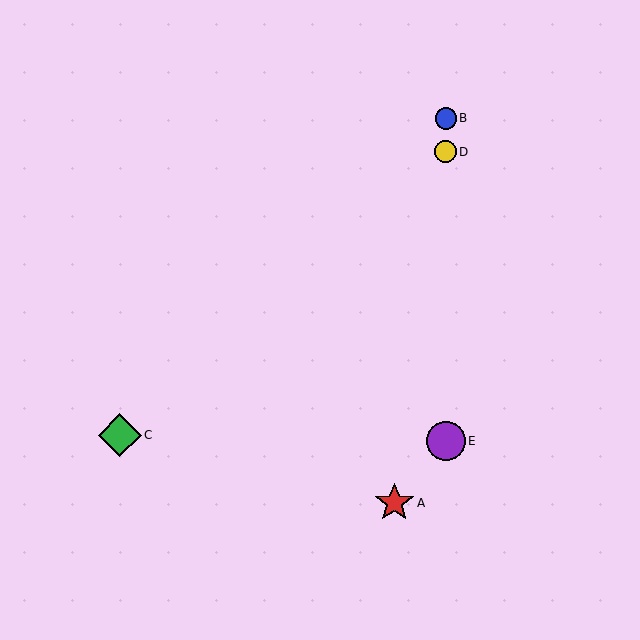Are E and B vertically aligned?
Yes, both are at x≈446.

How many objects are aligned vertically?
3 objects (B, D, E) are aligned vertically.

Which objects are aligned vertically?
Objects B, D, E are aligned vertically.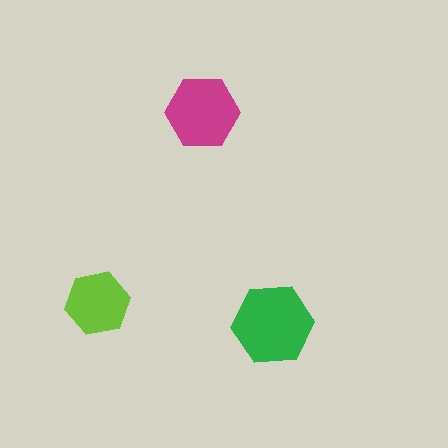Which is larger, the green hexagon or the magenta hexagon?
The green one.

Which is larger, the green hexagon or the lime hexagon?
The green one.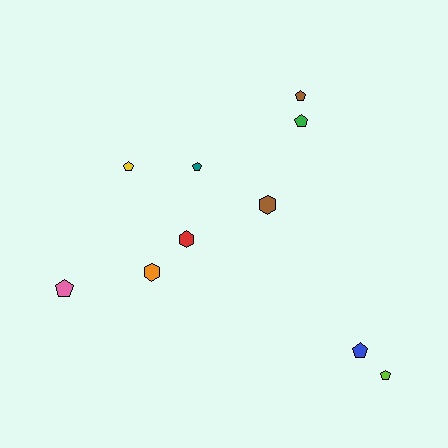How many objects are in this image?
There are 10 objects.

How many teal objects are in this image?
There is 1 teal object.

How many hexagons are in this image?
There are 3 hexagons.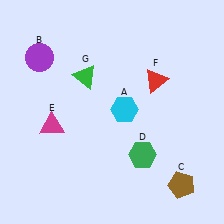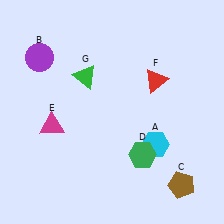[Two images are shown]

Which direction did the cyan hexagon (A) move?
The cyan hexagon (A) moved down.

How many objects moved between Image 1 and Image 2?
1 object moved between the two images.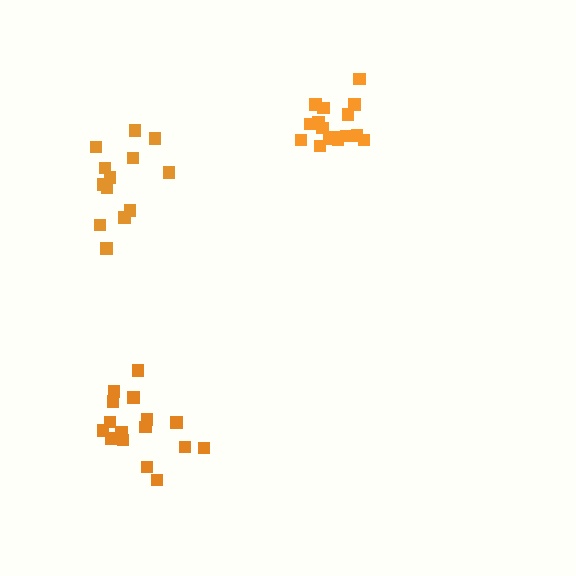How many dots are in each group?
Group 1: 16 dots, Group 2: 13 dots, Group 3: 16 dots (45 total).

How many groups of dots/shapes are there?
There are 3 groups.